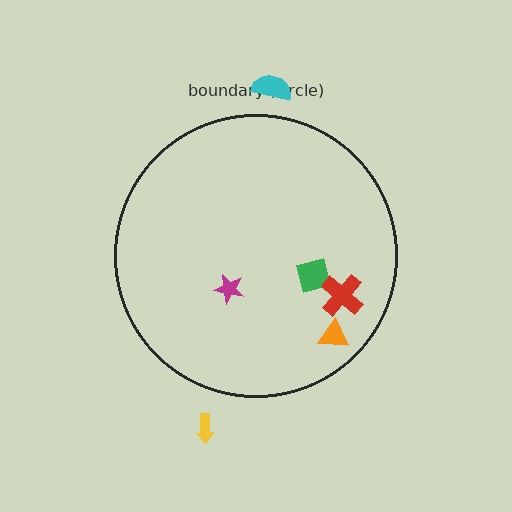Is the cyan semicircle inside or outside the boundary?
Outside.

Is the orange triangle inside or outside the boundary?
Inside.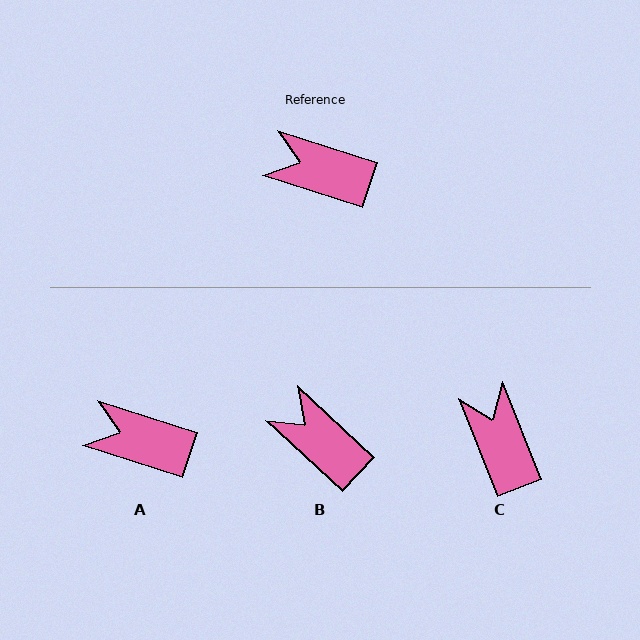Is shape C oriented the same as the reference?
No, it is off by about 51 degrees.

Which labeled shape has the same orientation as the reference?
A.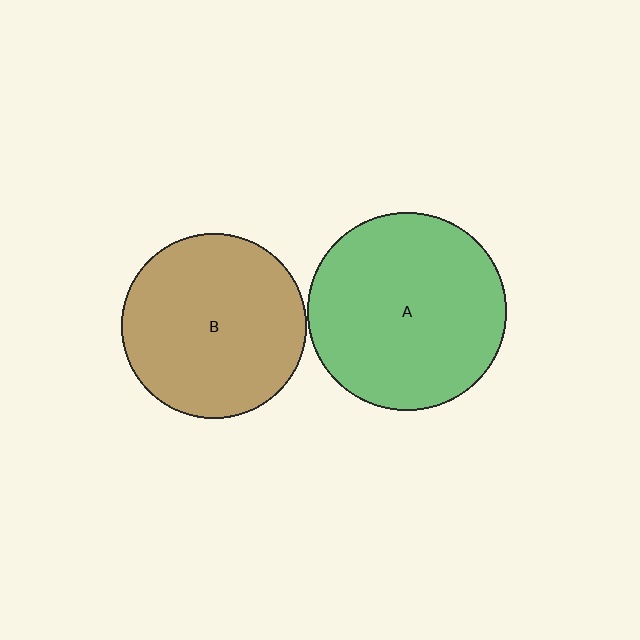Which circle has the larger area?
Circle A (green).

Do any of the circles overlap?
No, none of the circles overlap.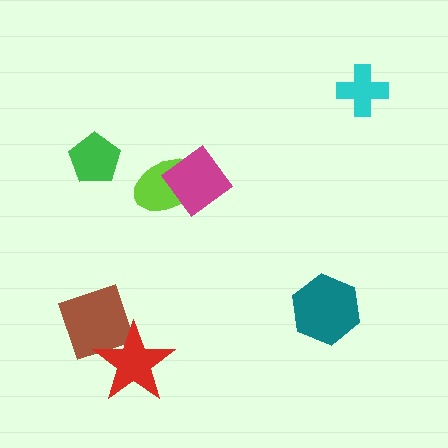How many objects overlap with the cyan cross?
0 objects overlap with the cyan cross.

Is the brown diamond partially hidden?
Yes, it is partially covered by another shape.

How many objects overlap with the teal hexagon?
0 objects overlap with the teal hexagon.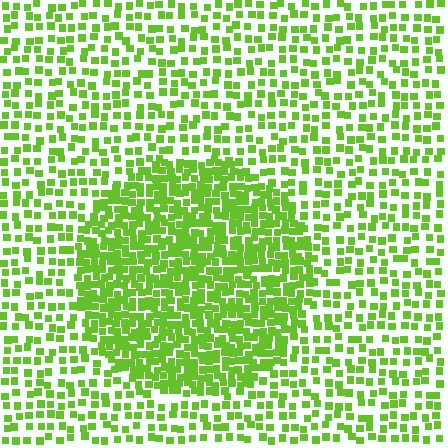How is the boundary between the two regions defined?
The boundary is defined by a change in element density (approximately 2.1x ratio). All elements are the same color, size, and shape.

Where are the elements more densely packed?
The elements are more densely packed inside the circle boundary.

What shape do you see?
I see a circle.